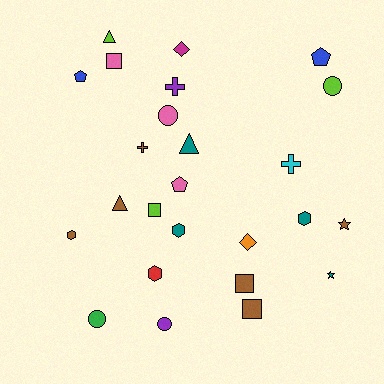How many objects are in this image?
There are 25 objects.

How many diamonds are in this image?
There are 2 diamonds.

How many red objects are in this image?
There is 1 red object.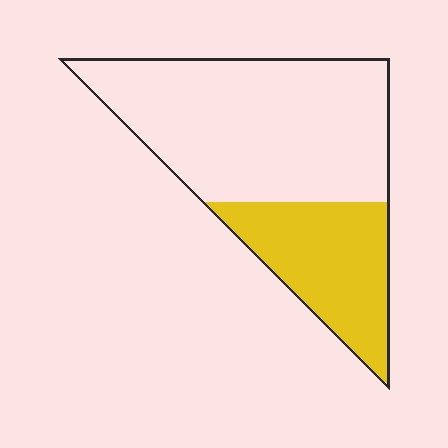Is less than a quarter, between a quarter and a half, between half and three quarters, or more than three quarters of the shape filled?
Between a quarter and a half.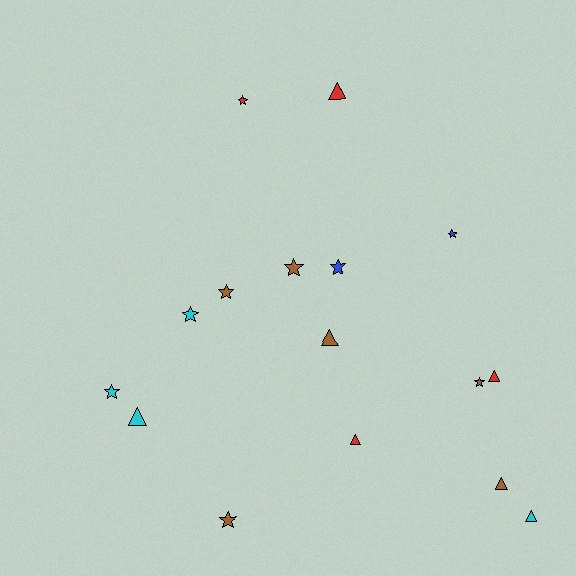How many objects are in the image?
There are 16 objects.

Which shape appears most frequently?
Star, with 9 objects.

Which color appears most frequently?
Brown, with 6 objects.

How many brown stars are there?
There are 4 brown stars.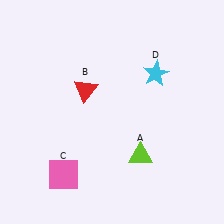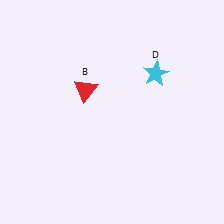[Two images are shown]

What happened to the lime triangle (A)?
The lime triangle (A) was removed in Image 2. It was in the bottom-right area of Image 1.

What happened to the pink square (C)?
The pink square (C) was removed in Image 2. It was in the bottom-left area of Image 1.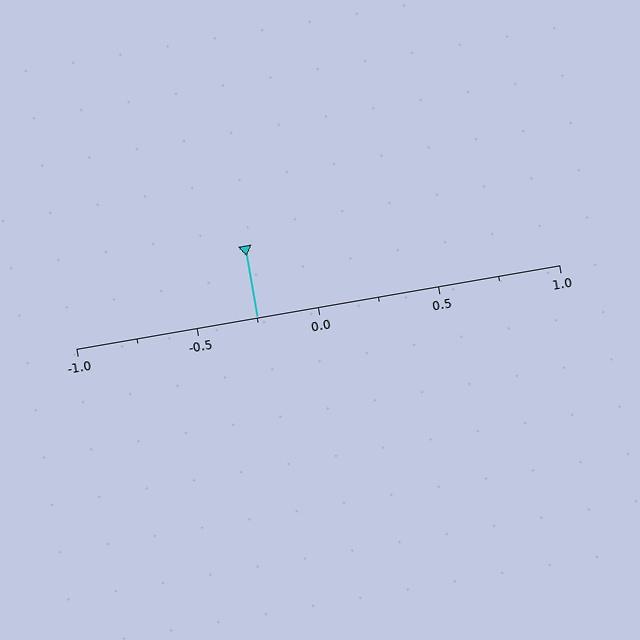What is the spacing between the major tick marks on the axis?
The major ticks are spaced 0.5 apart.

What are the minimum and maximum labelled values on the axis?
The axis runs from -1.0 to 1.0.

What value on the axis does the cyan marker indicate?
The marker indicates approximately -0.25.